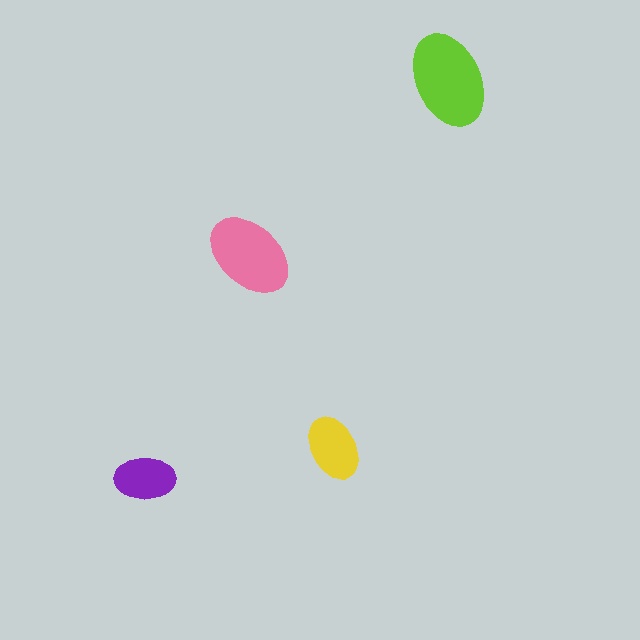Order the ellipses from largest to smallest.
the lime one, the pink one, the yellow one, the purple one.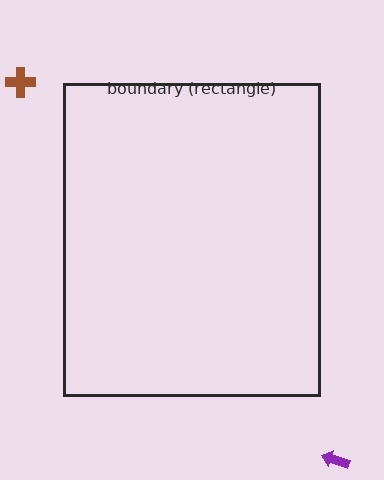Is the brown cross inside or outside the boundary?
Outside.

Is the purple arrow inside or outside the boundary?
Outside.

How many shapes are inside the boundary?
0 inside, 2 outside.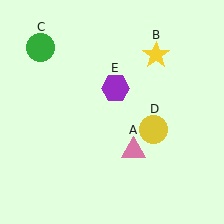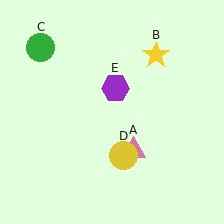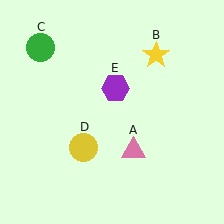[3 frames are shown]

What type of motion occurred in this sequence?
The yellow circle (object D) rotated clockwise around the center of the scene.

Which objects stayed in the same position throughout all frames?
Pink triangle (object A) and yellow star (object B) and green circle (object C) and purple hexagon (object E) remained stationary.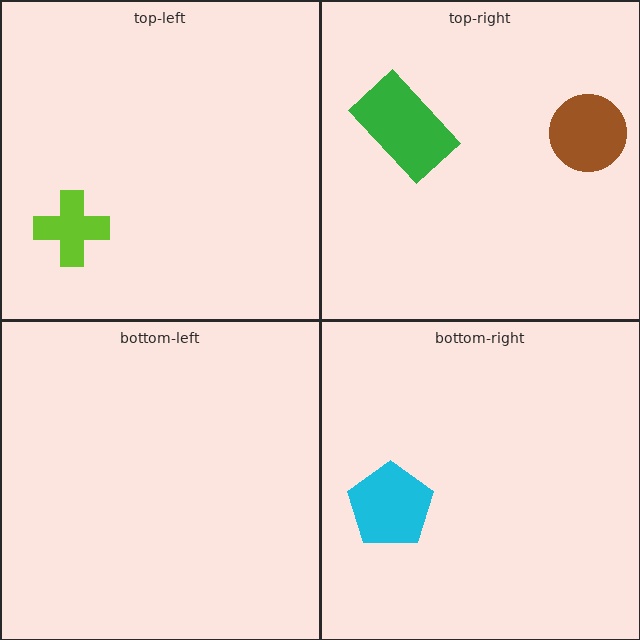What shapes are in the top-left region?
The lime cross.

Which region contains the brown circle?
The top-right region.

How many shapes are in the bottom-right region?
1.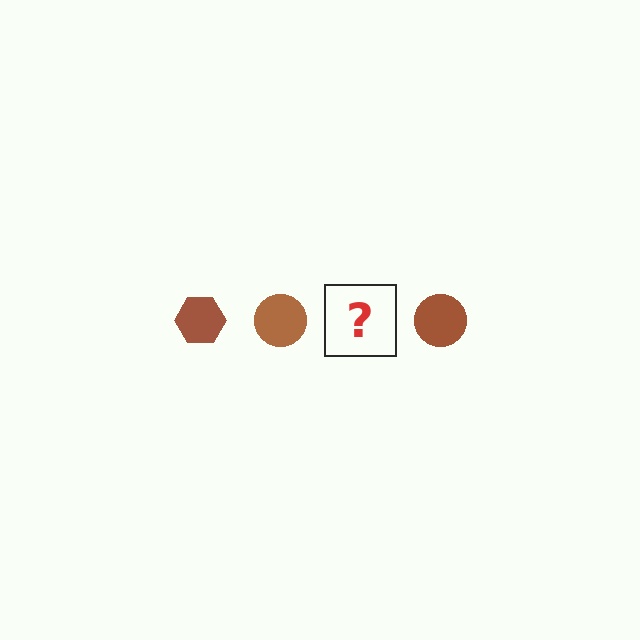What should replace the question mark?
The question mark should be replaced with a brown hexagon.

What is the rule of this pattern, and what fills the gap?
The rule is that the pattern cycles through hexagon, circle shapes in brown. The gap should be filled with a brown hexagon.